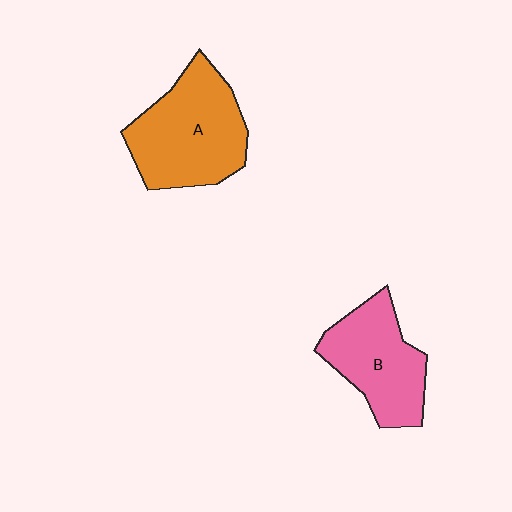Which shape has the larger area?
Shape A (orange).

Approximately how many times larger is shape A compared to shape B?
Approximately 1.2 times.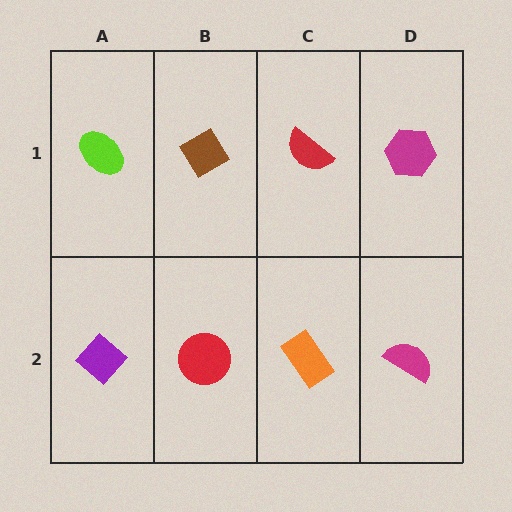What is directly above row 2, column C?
A red semicircle.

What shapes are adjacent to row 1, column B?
A red circle (row 2, column B), a lime ellipse (row 1, column A), a red semicircle (row 1, column C).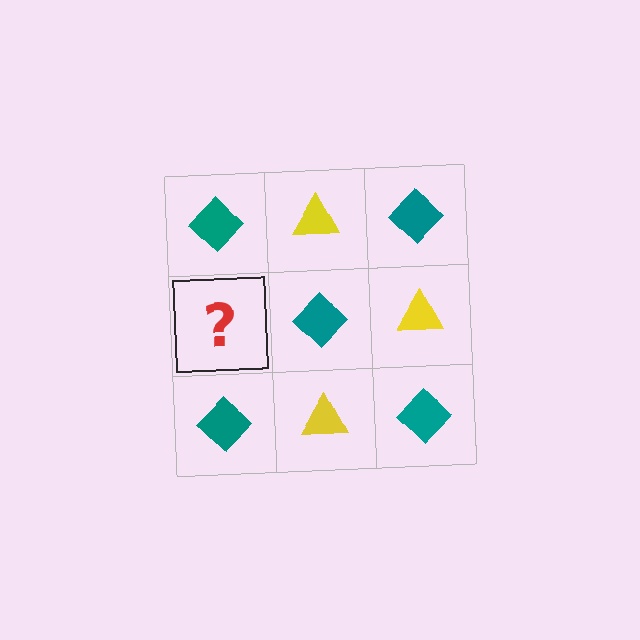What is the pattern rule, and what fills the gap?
The rule is that it alternates teal diamond and yellow triangle in a checkerboard pattern. The gap should be filled with a yellow triangle.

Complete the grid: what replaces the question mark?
The question mark should be replaced with a yellow triangle.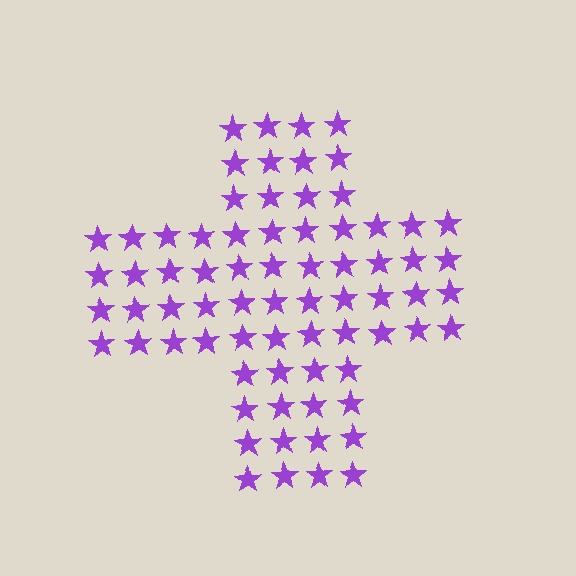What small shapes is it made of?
It is made of small stars.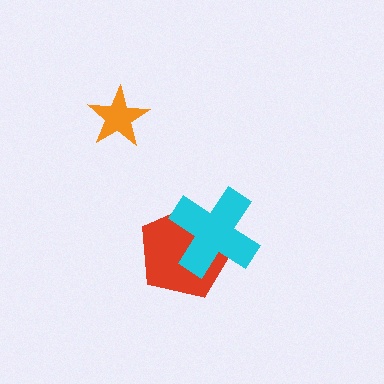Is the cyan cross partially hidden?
No, no other shape covers it.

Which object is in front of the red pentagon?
The cyan cross is in front of the red pentagon.